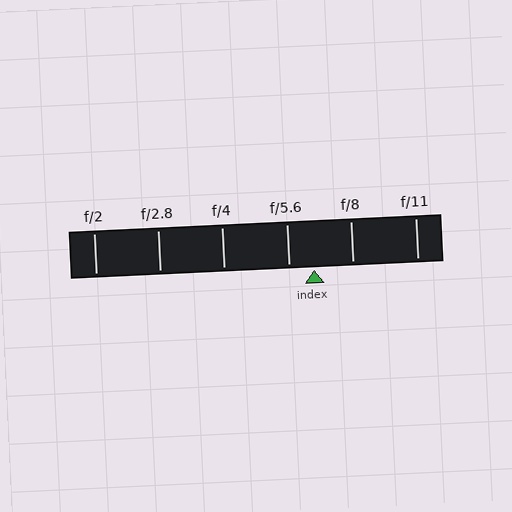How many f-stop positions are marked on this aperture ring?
There are 6 f-stop positions marked.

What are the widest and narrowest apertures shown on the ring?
The widest aperture shown is f/2 and the narrowest is f/11.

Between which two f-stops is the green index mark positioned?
The index mark is between f/5.6 and f/8.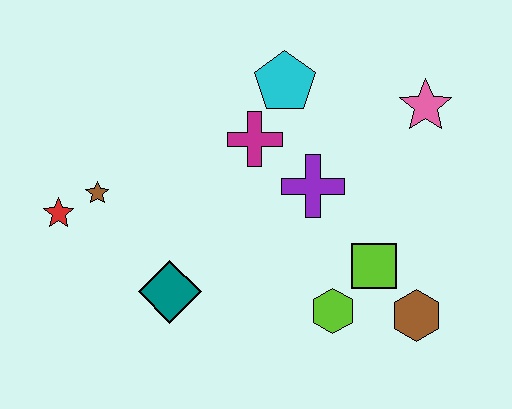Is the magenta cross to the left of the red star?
No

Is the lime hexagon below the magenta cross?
Yes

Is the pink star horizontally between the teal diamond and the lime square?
No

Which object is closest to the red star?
The brown star is closest to the red star.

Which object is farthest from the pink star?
The red star is farthest from the pink star.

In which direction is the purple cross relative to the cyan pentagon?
The purple cross is below the cyan pentagon.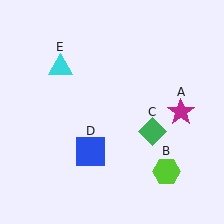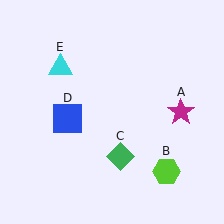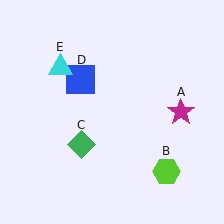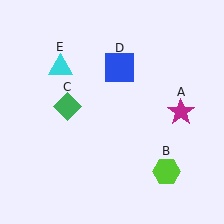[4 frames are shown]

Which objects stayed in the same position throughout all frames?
Magenta star (object A) and lime hexagon (object B) and cyan triangle (object E) remained stationary.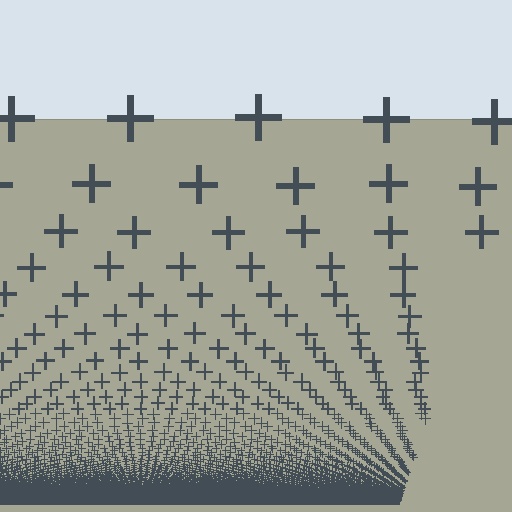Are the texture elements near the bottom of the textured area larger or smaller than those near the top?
Smaller. The gradient is inverted — elements near the bottom are smaller and denser.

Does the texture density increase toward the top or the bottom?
Density increases toward the bottom.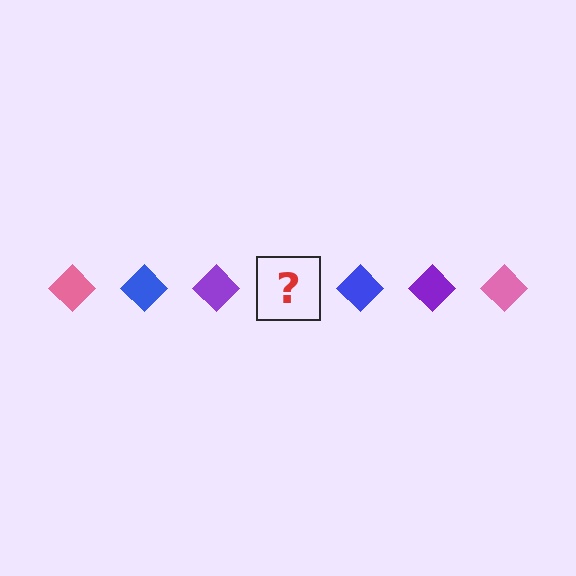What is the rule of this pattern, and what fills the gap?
The rule is that the pattern cycles through pink, blue, purple diamonds. The gap should be filled with a pink diamond.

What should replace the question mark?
The question mark should be replaced with a pink diamond.